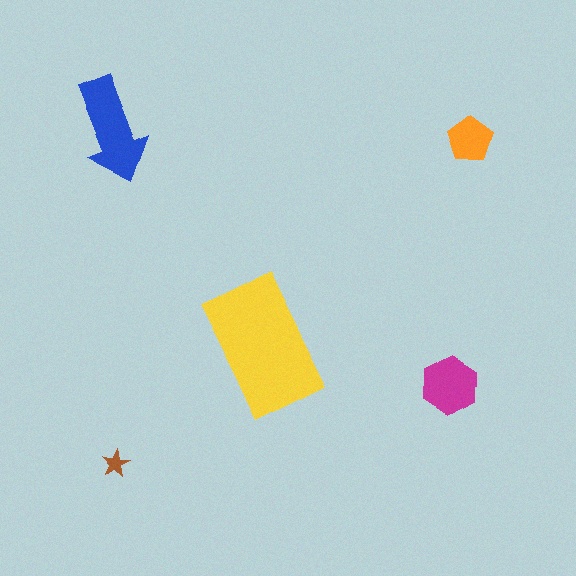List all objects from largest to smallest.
The yellow rectangle, the blue arrow, the magenta hexagon, the orange pentagon, the brown star.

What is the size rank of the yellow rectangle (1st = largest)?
1st.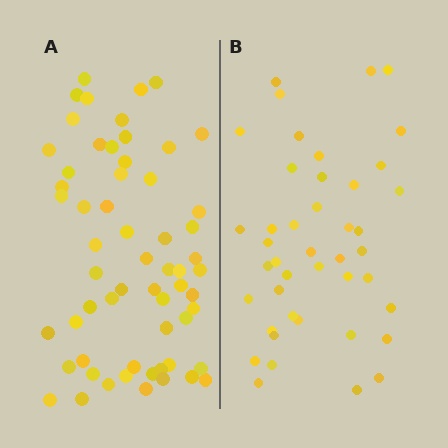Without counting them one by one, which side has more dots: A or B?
Region A (the left region) has more dots.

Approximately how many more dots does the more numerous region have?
Region A has approximately 15 more dots than region B.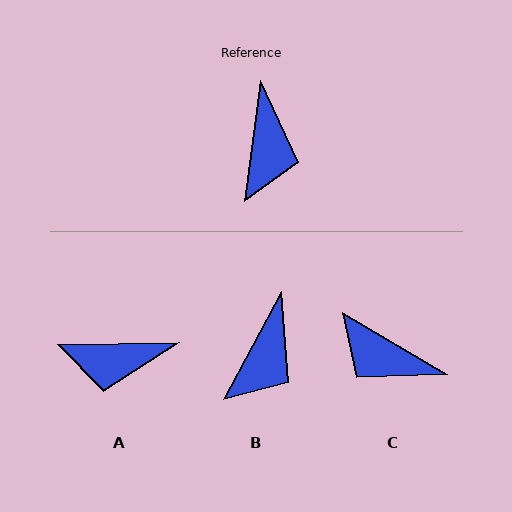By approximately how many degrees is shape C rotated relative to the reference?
Approximately 113 degrees clockwise.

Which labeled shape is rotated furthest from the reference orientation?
C, about 113 degrees away.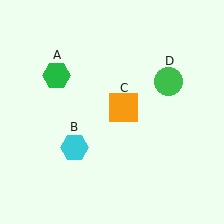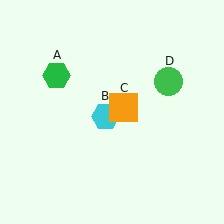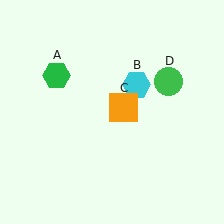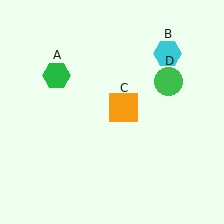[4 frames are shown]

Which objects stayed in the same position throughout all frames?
Green hexagon (object A) and orange square (object C) and green circle (object D) remained stationary.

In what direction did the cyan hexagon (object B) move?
The cyan hexagon (object B) moved up and to the right.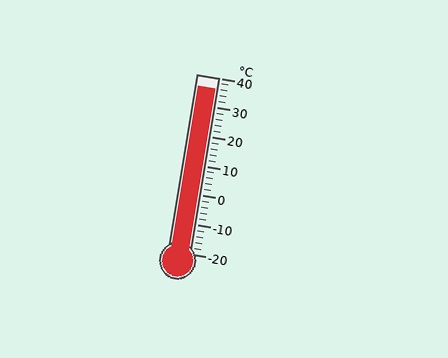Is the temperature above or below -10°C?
The temperature is above -10°C.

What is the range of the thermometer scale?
The thermometer scale ranges from -20°C to 40°C.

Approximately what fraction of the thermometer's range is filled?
The thermometer is filled to approximately 95% of its range.